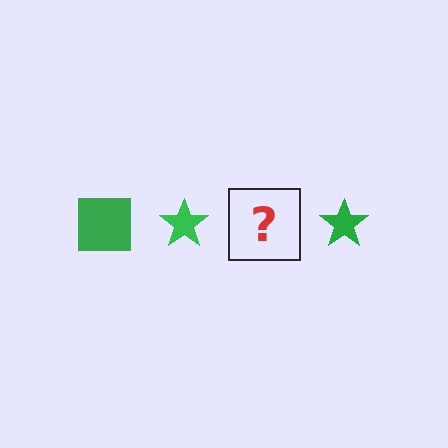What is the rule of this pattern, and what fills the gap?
The rule is that the pattern cycles through square, star shapes in green. The gap should be filled with a green square.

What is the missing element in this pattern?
The missing element is a green square.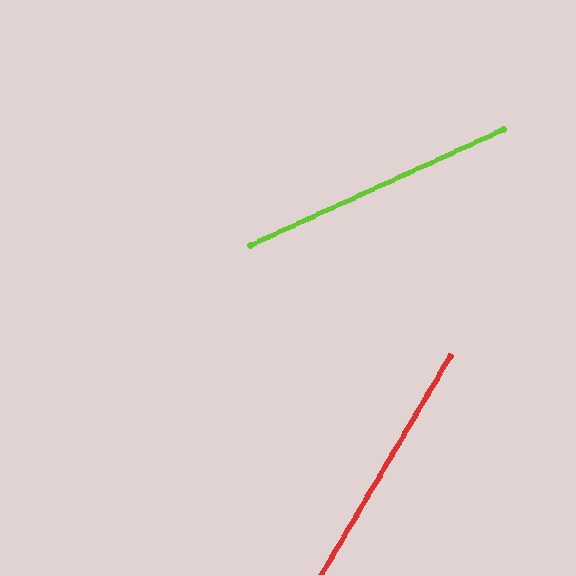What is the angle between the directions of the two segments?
Approximately 35 degrees.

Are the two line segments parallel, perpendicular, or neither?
Neither parallel nor perpendicular — they differ by about 35°.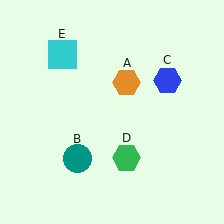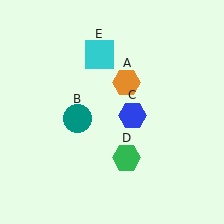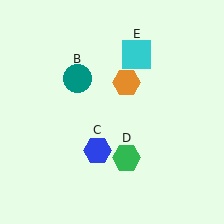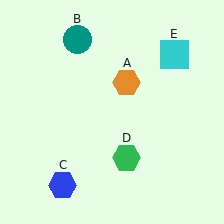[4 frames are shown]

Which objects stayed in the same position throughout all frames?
Orange hexagon (object A) and green hexagon (object D) remained stationary.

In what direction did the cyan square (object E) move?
The cyan square (object E) moved right.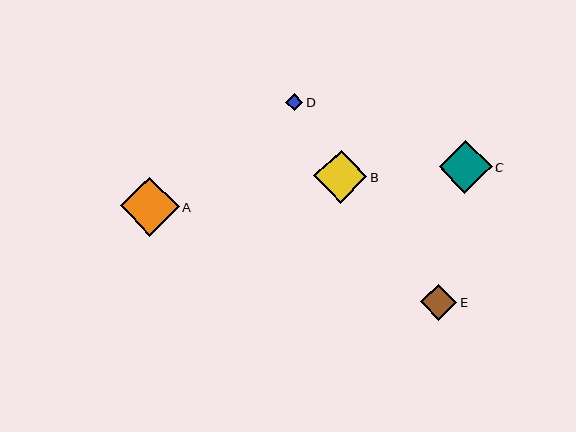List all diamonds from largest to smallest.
From largest to smallest: A, B, C, E, D.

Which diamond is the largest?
Diamond A is the largest with a size of approximately 59 pixels.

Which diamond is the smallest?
Diamond D is the smallest with a size of approximately 17 pixels.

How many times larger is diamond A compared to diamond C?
Diamond A is approximately 1.1 times the size of diamond C.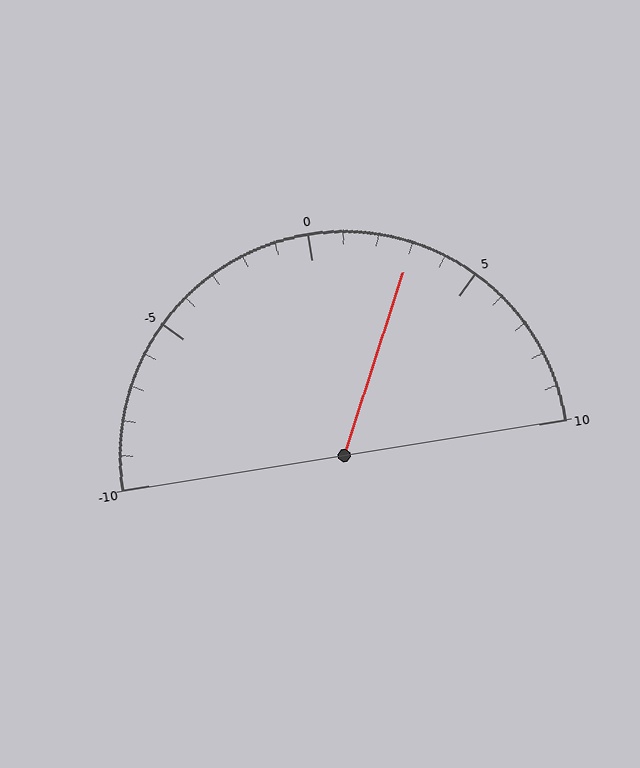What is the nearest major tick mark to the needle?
The nearest major tick mark is 5.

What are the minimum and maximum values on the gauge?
The gauge ranges from -10 to 10.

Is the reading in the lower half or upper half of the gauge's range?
The reading is in the upper half of the range (-10 to 10).